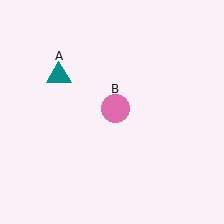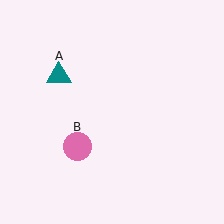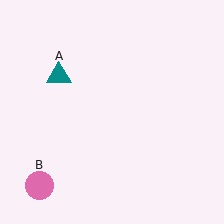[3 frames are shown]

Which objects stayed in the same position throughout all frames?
Teal triangle (object A) remained stationary.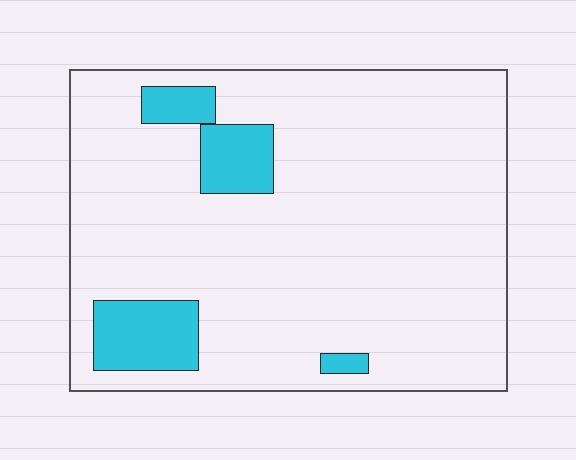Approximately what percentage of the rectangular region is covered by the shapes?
Approximately 10%.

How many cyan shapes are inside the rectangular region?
4.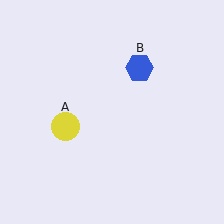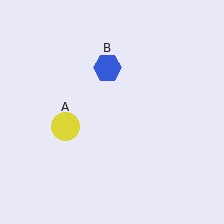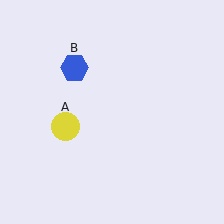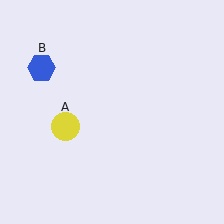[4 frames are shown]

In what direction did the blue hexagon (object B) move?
The blue hexagon (object B) moved left.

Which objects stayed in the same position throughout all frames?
Yellow circle (object A) remained stationary.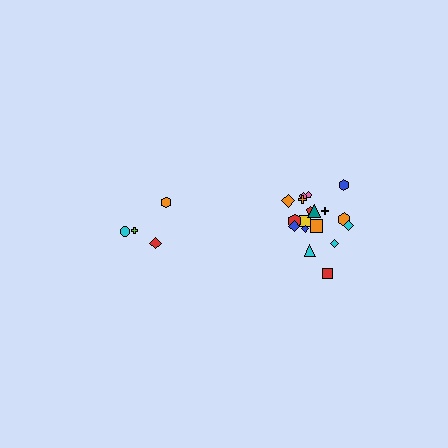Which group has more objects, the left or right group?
The right group.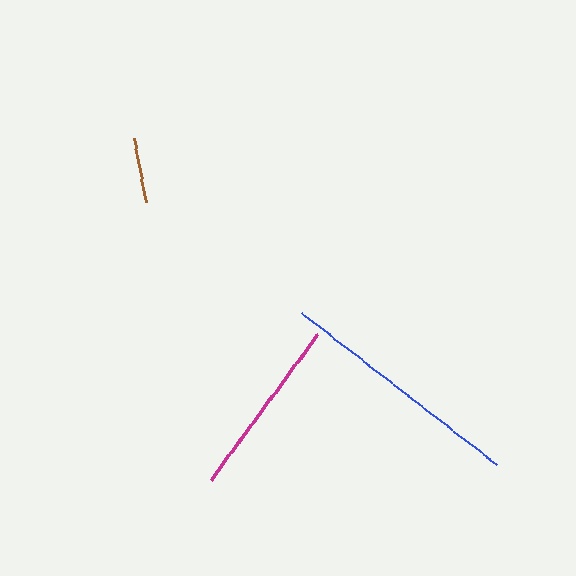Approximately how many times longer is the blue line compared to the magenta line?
The blue line is approximately 1.4 times the length of the magenta line.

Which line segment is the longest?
The blue line is the longest at approximately 247 pixels.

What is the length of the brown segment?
The brown segment is approximately 65 pixels long.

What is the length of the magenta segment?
The magenta segment is approximately 181 pixels long.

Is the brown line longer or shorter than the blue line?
The blue line is longer than the brown line.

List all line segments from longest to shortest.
From longest to shortest: blue, magenta, brown.